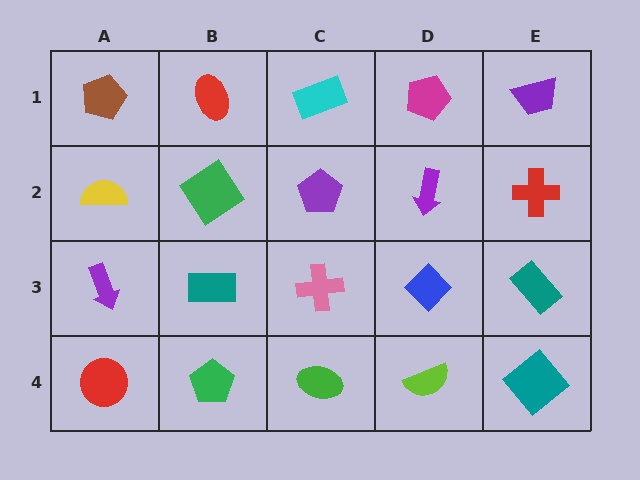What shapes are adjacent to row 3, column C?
A purple pentagon (row 2, column C), a green ellipse (row 4, column C), a teal rectangle (row 3, column B), a blue diamond (row 3, column D).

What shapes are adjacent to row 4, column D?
A blue diamond (row 3, column D), a green ellipse (row 4, column C), a teal diamond (row 4, column E).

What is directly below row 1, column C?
A purple pentagon.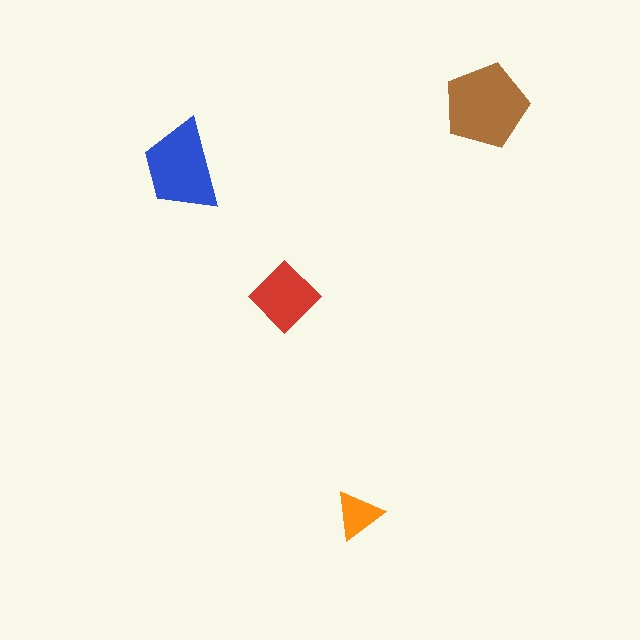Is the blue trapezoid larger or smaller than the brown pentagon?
Smaller.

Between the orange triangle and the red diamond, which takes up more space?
The red diamond.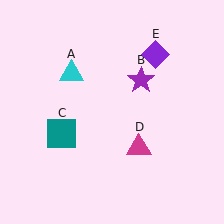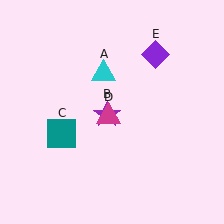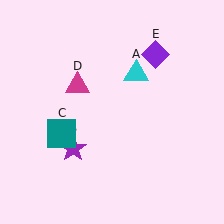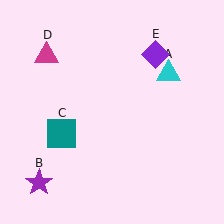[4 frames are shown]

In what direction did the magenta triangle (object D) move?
The magenta triangle (object D) moved up and to the left.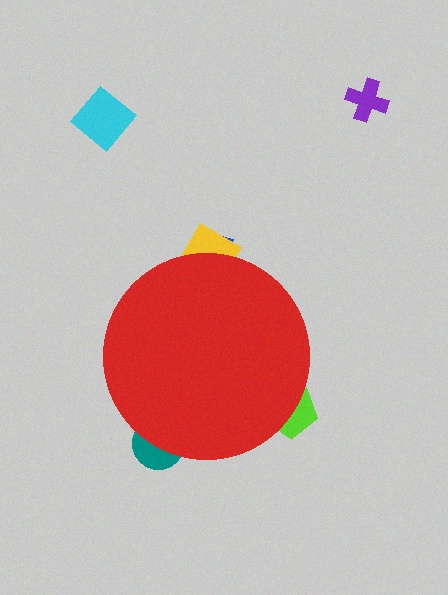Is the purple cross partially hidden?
No, the purple cross is fully visible.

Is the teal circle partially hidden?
Yes, the teal circle is partially hidden behind the red circle.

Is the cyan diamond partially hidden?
No, the cyan diamond is fully visible.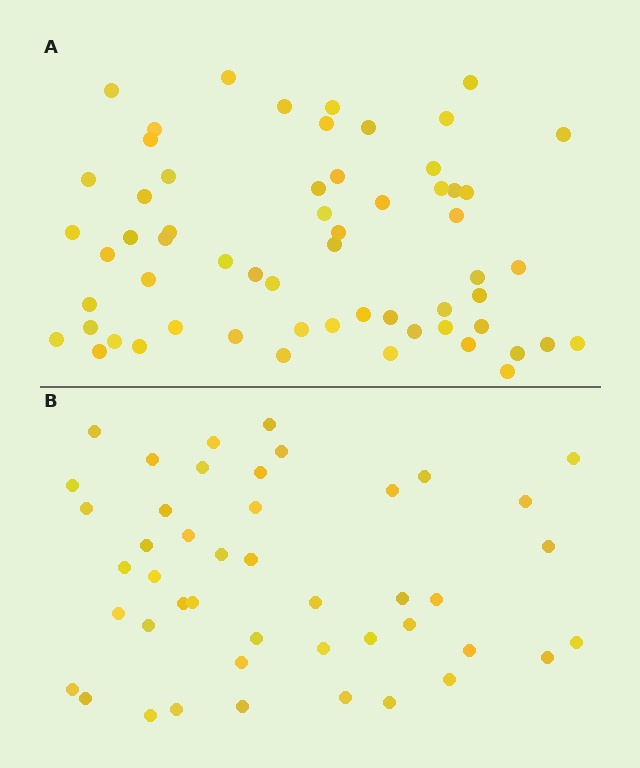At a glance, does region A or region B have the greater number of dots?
Region A (the top region) has more dots.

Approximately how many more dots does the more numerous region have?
Region A has approximately 15 more dots than region B.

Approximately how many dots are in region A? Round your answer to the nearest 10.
About 60 dots.